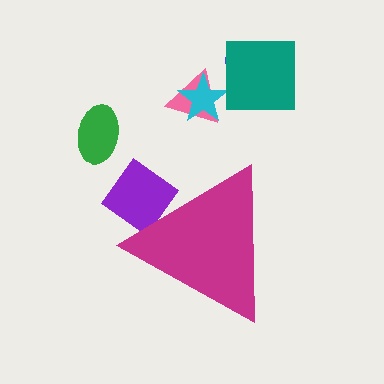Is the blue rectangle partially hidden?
No, the blue rectangle is fully visible.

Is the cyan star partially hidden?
No, the cyan star is fully visible.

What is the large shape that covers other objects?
A magenta triangle.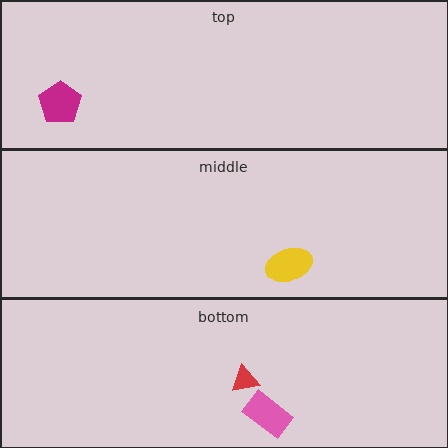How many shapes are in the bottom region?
2.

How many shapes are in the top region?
1.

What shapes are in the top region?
The magenta pentagon.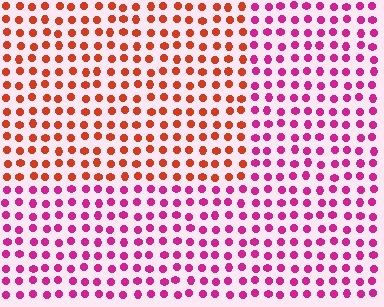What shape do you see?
I see a rectangle.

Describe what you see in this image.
The image is filled with small magenta elements in a uniform arrangement. A rectangle-shaped region is visible where the elements are tinted to a slightly different hue, forming a subtle color boundary.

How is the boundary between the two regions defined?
The boundary is defined purely by a slight shift in hue (about 49 degrees). Spacing, size, and orientation are identical on both sides.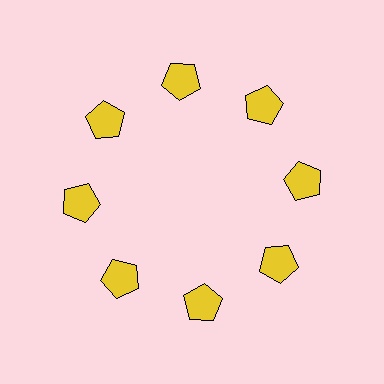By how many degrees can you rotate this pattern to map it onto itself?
The pattern maps onto itself every 45 degrees of rotation.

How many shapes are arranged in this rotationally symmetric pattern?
There are 8 shapes, arranged in 8 groups of 1.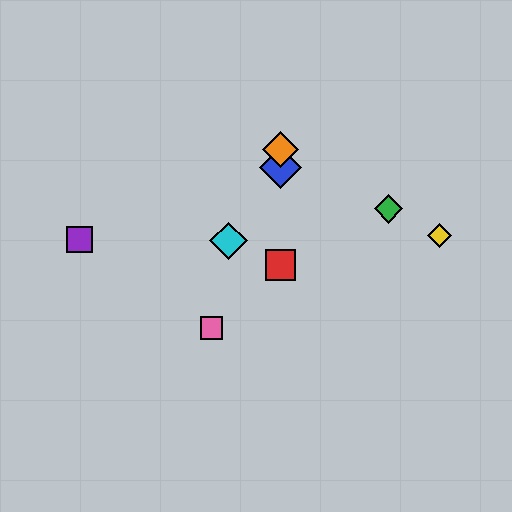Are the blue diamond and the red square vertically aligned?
Yes, both are at x≈281.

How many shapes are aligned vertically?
3 shapes (the red square, the blue diamond, the orange diamond) are aligned vertically.